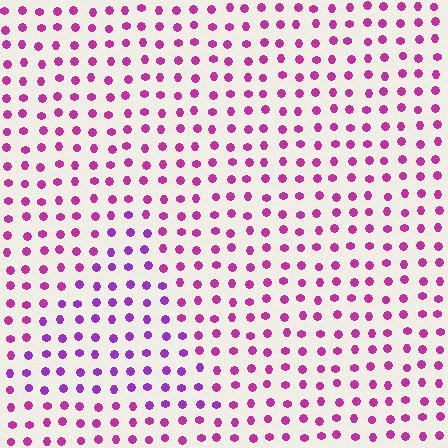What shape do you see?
I see a triangle.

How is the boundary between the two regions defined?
The boundary is defined purely by a slight shift in hue (about 31 degrees). Spacing, size, and orientation are identical on both sides.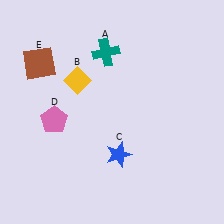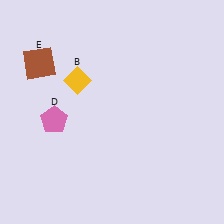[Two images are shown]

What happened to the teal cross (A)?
The teal cross (A) was removed in Image 2. It was in the top-left area of Image 1.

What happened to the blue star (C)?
The blue star (C) was removed in Image 2. It was in the bottom-right area of Image 1.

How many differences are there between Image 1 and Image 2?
There are 2 differences between the two images.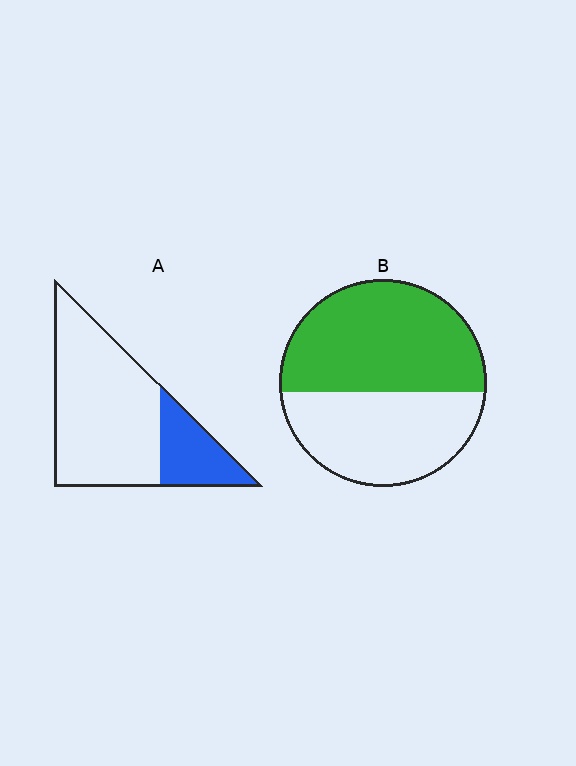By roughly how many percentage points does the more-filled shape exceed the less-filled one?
By roughly 30 percentage points (B over A).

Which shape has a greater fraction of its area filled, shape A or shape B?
Shape B.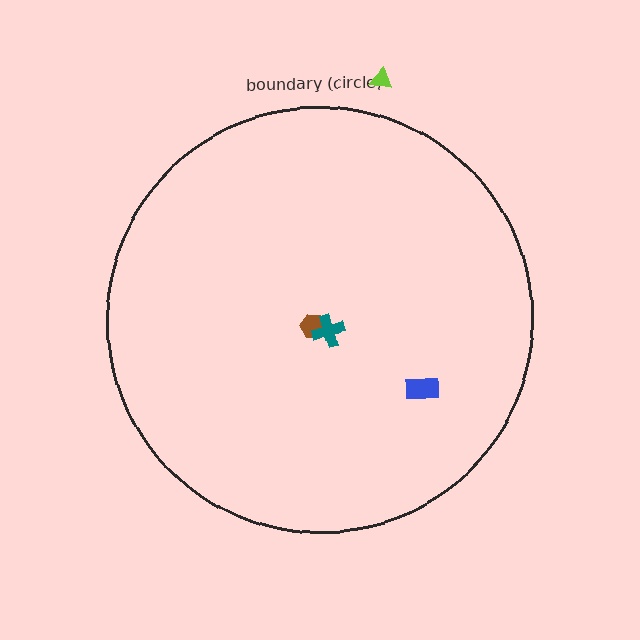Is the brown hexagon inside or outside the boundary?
Inside.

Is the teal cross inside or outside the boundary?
Inside.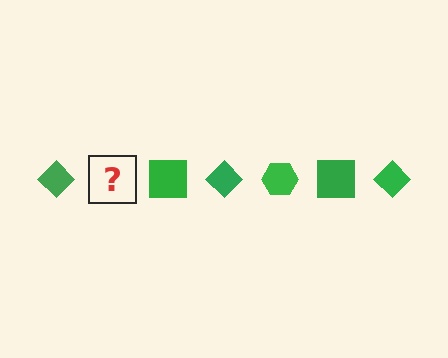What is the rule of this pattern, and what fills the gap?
The rule is that the pattern cycles through diamond, hexagon, square shapes in green. The gap should be filled with a green hexagon.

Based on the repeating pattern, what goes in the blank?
The blank should be a green hexagon.